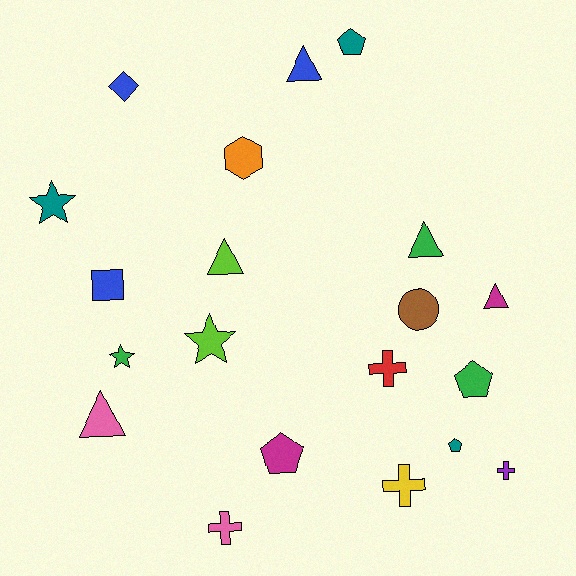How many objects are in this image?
There are 20 objects.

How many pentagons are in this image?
There are 4 pentagons.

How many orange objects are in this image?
There is 1 orange object.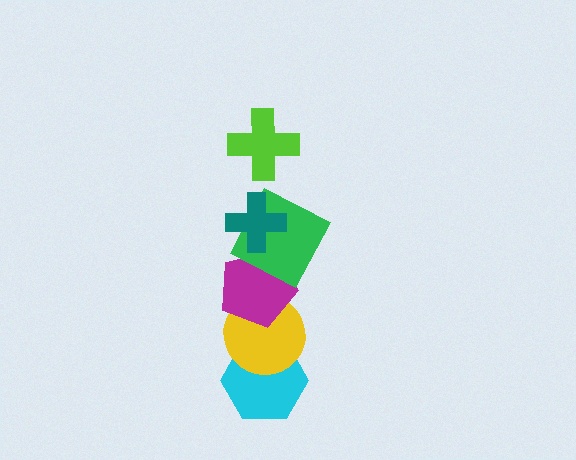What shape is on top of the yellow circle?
The magenta pentagon is on top of the yellow circle.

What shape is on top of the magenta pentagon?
The green square is on top of the magenta pentagon.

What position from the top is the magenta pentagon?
The magenta pentagon is 4th from the top.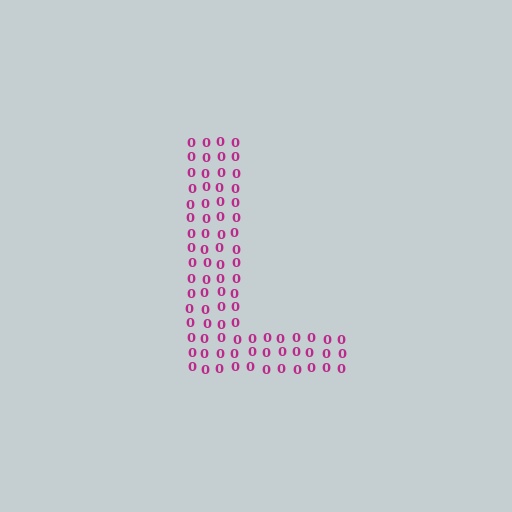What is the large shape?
The large shape is the letter L.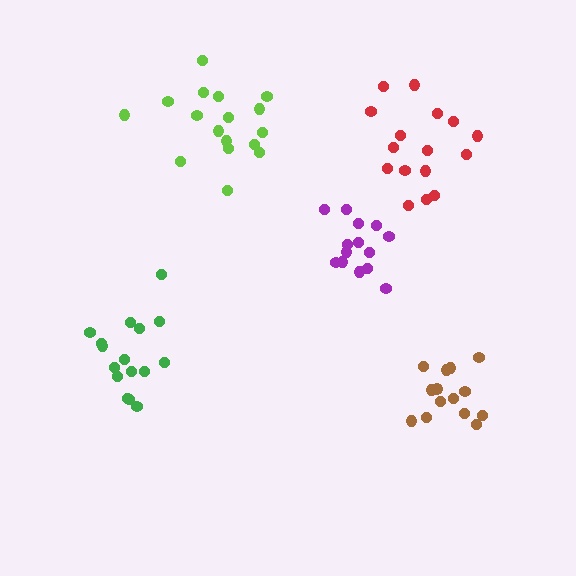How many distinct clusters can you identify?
There are 5 distinct clusters.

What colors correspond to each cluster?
The clusters are colored: red, lime, brown, green, purple.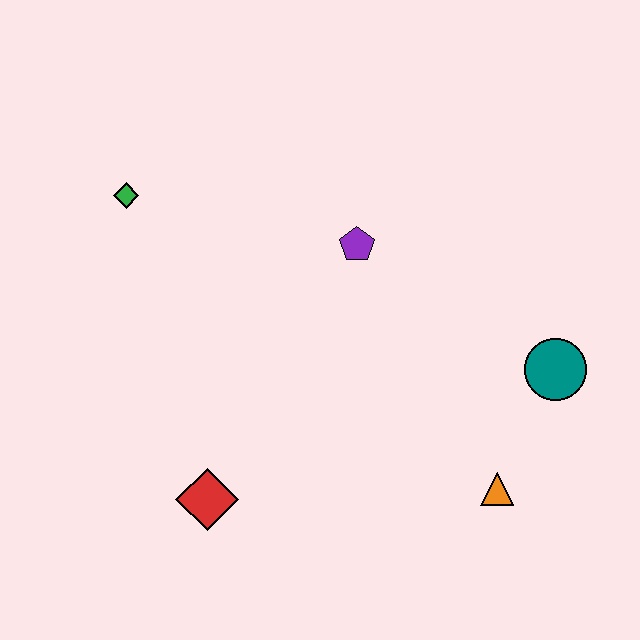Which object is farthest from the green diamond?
The orange triangle is farthest from the green diamond.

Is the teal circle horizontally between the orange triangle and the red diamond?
No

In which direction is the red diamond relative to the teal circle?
The red diamond is to the left of the teal circle.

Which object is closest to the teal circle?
The orange triangle is closest to the teal circle.